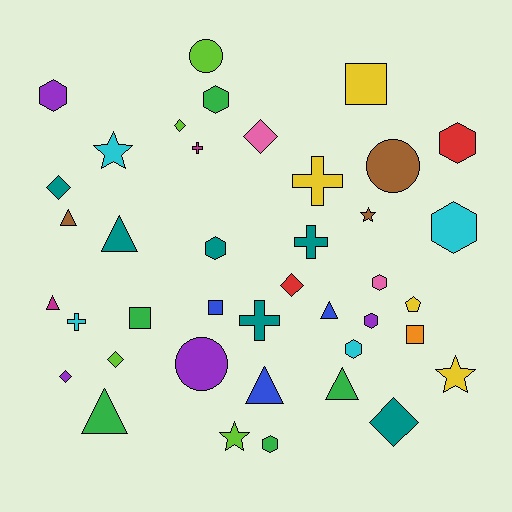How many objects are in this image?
There are 40 objects.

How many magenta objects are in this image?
There are 2 magenta objects.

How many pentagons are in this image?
There is 1 pentagon.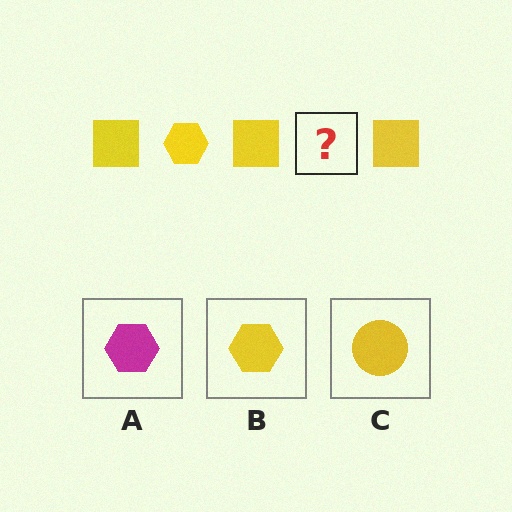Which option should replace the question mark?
Option B.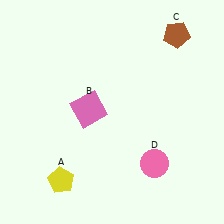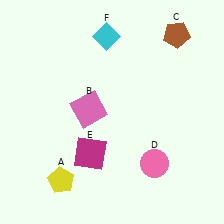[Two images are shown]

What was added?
A magenta square (E), a cyan diamond (F) were added in Image 2.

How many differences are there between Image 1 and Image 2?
There are 2 differences between the two images.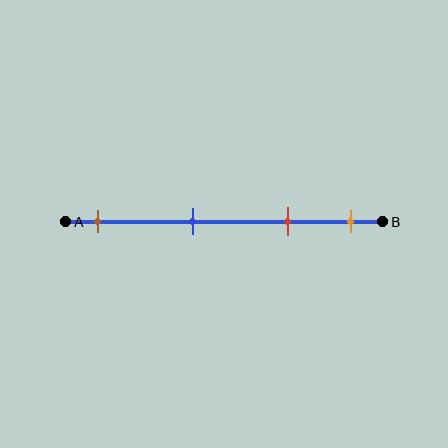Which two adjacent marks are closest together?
The red and orange marks are the closest adjacent pair.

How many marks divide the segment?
There are 4 marks dividing the segment.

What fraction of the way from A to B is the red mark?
The red mark is approximately 70% (0.7) of the way from A to B.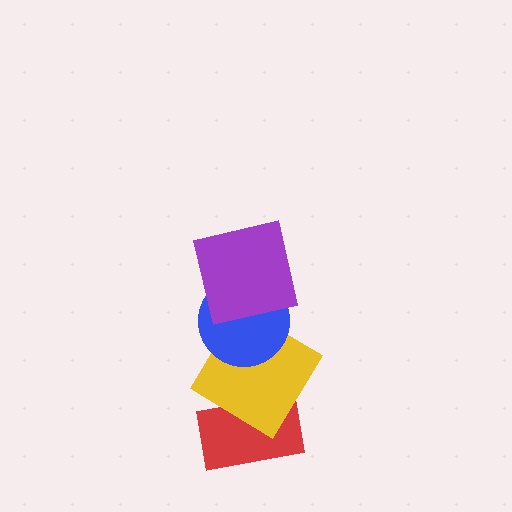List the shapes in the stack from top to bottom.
From top to bottom: the purple square, the blue circle, the yellow diamond, the red rectangle.